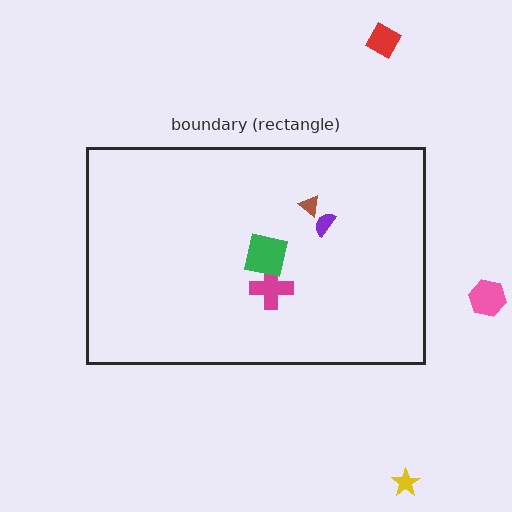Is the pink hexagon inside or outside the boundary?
Outside.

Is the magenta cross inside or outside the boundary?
Inside.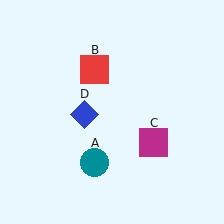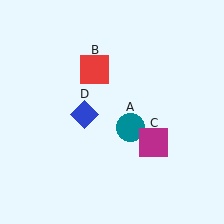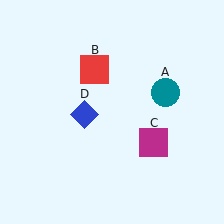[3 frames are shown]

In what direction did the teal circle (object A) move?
The teal circle (object A) moved up and to the right.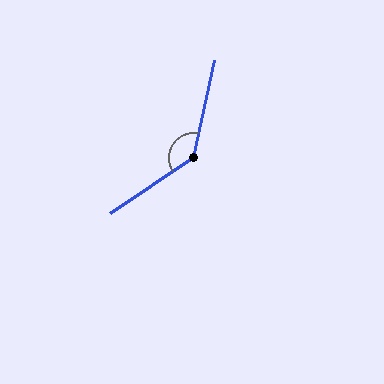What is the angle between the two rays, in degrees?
Approximately 136 degrees.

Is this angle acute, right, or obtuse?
It is obtuse.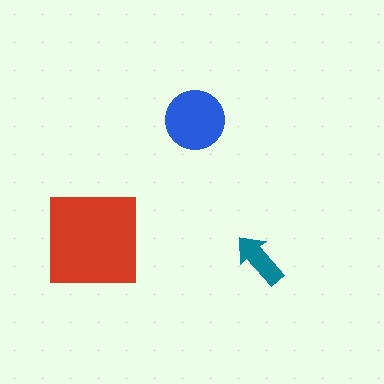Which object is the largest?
The red square.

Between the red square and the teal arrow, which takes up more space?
The red square.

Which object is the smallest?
The teal arrow.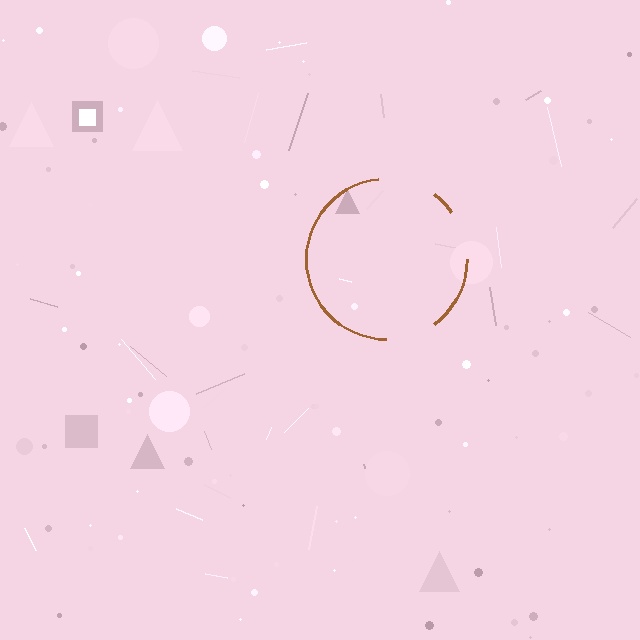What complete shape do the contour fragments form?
The contour fragments form a circle.